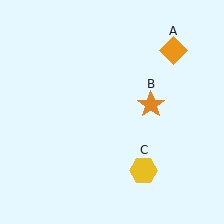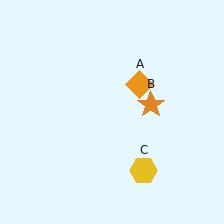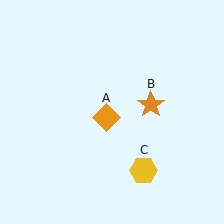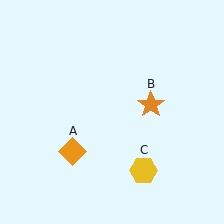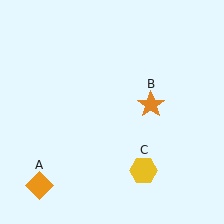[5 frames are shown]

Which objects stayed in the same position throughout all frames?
Orange star (object B) and yellow hexagon (object C) remained stationary.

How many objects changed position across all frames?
1 object changed position: orange diamond (object A).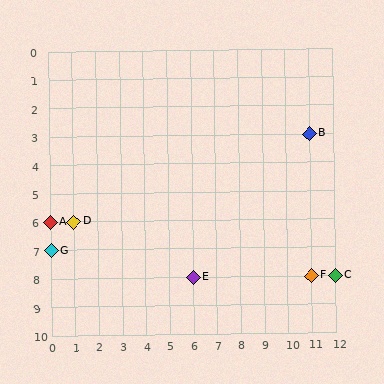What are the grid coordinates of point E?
Point E is at grid coordinates (6, 8).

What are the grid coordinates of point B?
Point B is at grid coordinates (11, 3).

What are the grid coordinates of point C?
Point C is at grid coordinates (12, 8).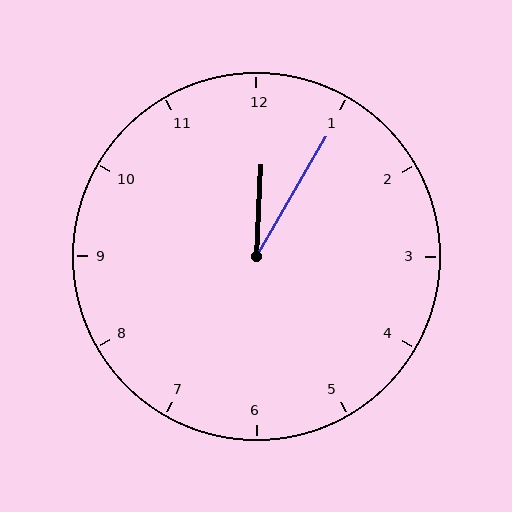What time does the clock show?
12:05.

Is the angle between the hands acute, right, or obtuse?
It is acute.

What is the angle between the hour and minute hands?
Approximately 28 degrees.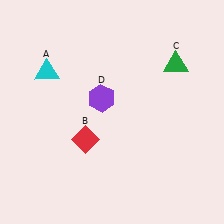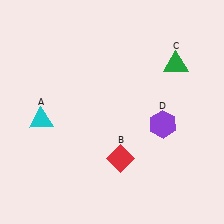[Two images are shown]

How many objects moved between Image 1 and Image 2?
3 objects moved between the two images.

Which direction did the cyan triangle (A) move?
The cyan triangle (A) moved down.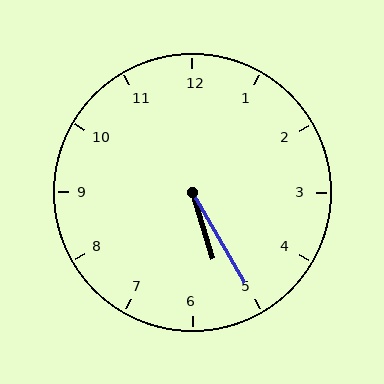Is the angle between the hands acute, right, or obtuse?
It is acute.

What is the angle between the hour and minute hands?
Approximately 12 degrees.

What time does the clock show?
5:25.